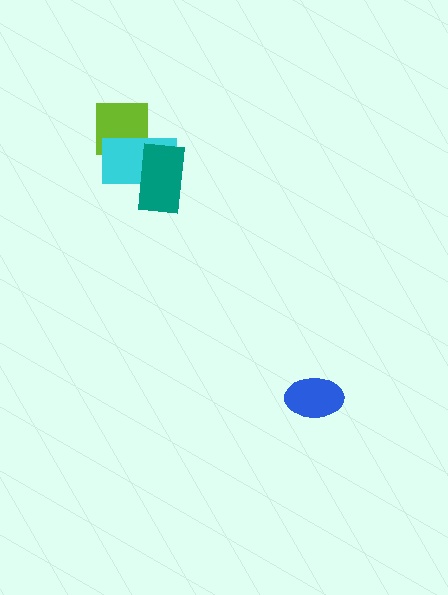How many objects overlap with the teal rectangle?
1 object overlaps with the teal rectangle.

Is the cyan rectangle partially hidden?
Yes, it is partially covered by another shape.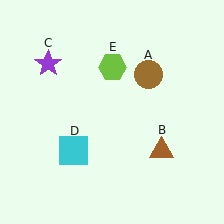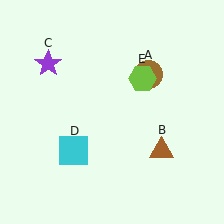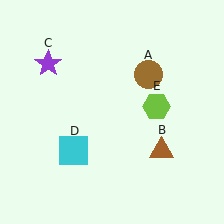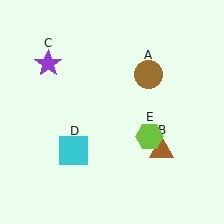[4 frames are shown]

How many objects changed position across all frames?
1 object changed position: lime hexagon (object E).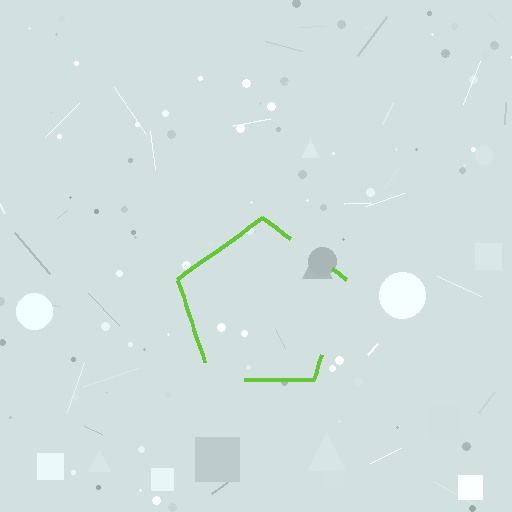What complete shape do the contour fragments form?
The contour fragments form a pentagon.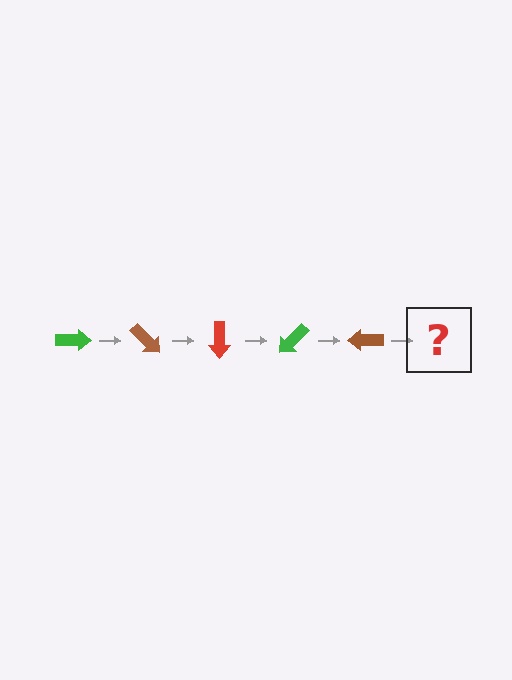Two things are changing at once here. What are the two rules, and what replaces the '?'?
The two rules are that it rotates 45 degrees each step and the color cycles through green, brown, and red. The '?' should be a red arrow, rotated 225 degrees from the start.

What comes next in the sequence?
The next element should be a red arrow, rotated 225 degrees from the start.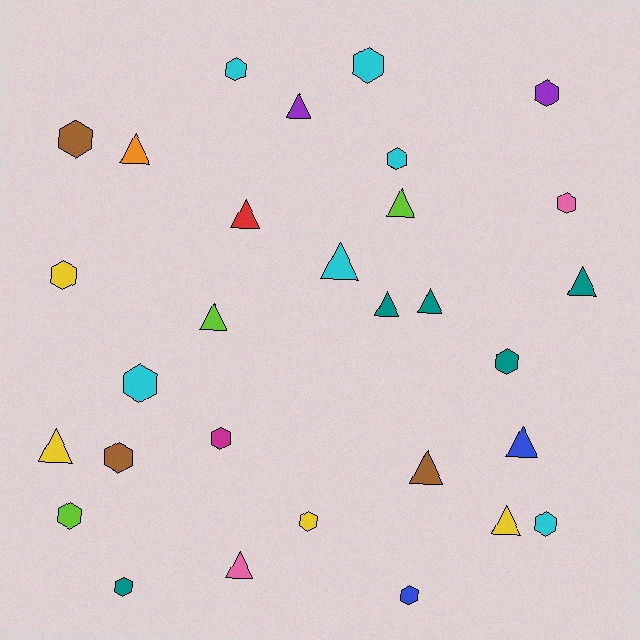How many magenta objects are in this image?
There is 1 magenta object.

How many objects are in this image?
There are 30 objects.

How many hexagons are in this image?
There are 16 hexagons.